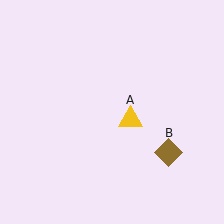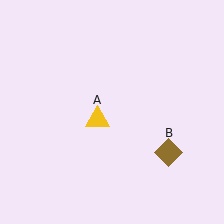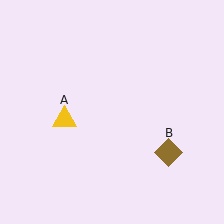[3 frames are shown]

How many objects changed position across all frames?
1 object changed position: yellow triangle (object A).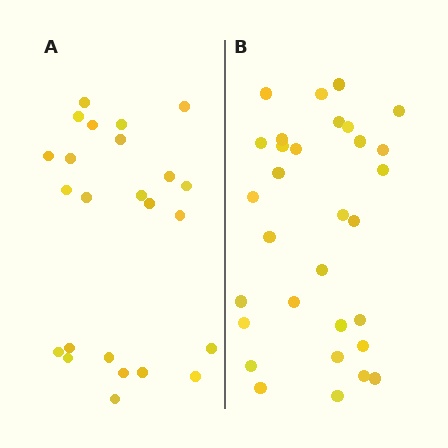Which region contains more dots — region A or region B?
Region B (the right region) has more dots.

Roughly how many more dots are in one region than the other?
Region B has roughly 8 or so more dots than region A.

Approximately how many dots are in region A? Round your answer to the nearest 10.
About 20 dots. (The exact count is 24, which rounds to 20.)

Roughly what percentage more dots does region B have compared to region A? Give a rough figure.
About 30% more.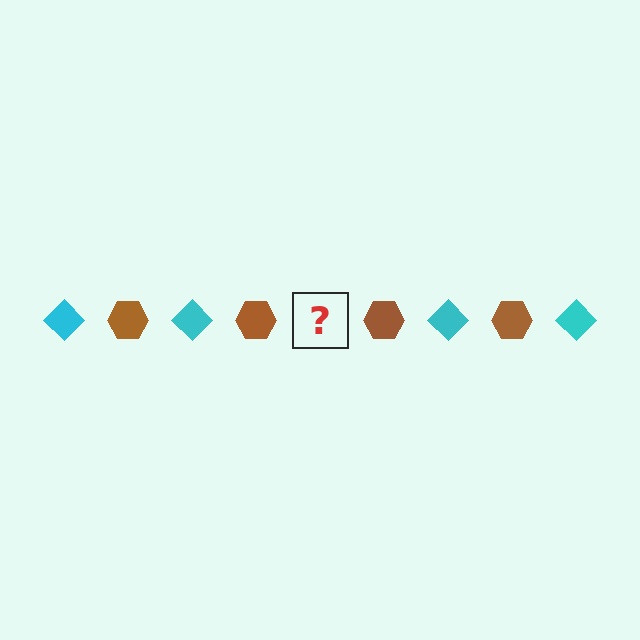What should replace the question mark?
The question mark should be replaced with a cyan diamond.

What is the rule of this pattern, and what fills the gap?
The rule is that the pattern alternates between cyan diamond and brown hexagon. The gap should be filled with a cyan diamond.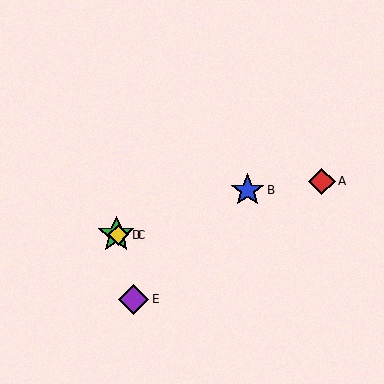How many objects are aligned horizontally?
2 objects (C, D) are aligned horizontally.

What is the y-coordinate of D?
Object D is at y≈235.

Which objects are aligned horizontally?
Objects C, D are aligned horizontally.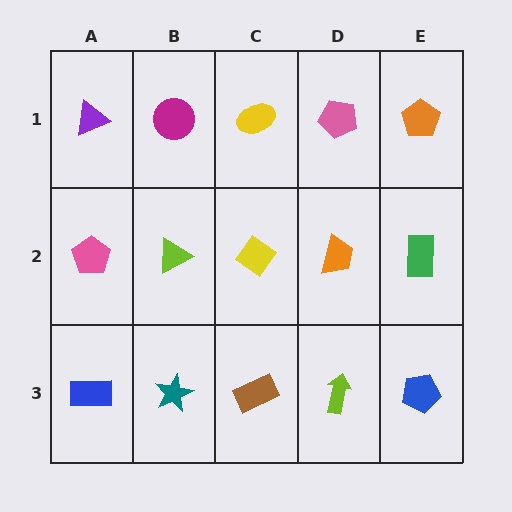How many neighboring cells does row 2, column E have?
3.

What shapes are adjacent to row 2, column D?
A pink pentagon (row 1, column D), a lime arrow (row 3, column D), a yellow diamond (row 2, column C), a green rectangle (row 2, column E).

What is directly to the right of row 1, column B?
A yellow ellipse.